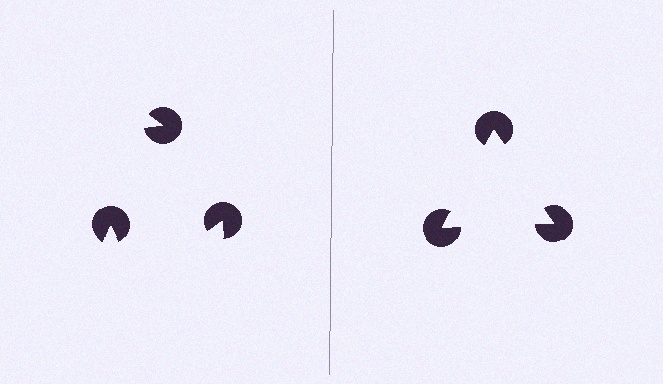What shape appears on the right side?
An illusory triangle.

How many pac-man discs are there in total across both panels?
6 — 3 on each side.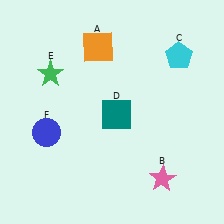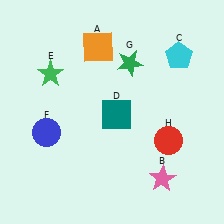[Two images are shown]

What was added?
A green star (G), a red circle (H) were added in Image 2.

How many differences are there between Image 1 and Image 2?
There are 2 differences between the two images.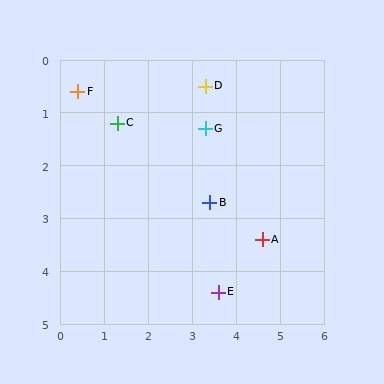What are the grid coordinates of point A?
Point A is at approximately (4.6, 3.4).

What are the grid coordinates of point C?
Point C is at approximately (1.3, 1.2).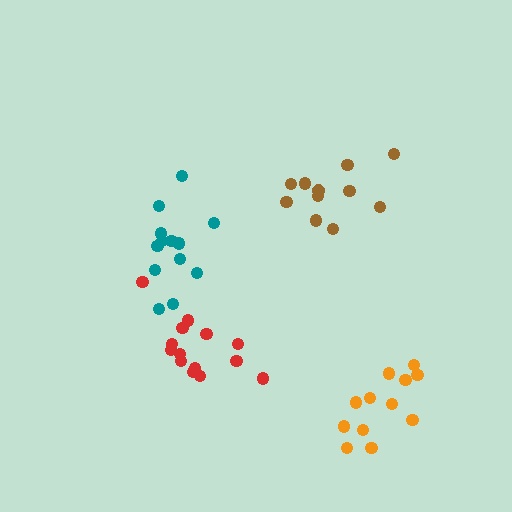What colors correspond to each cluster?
The clusters are colored: teal, orange, red, brown.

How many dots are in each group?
Group 1: 13 dots, Group 2: 12 dots, Group 3: 14 dots, Group 4: 11 dots (50 total).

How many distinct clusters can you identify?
There are 4 distinct clusters.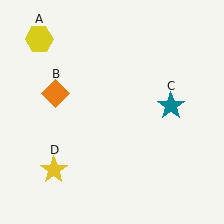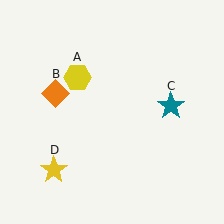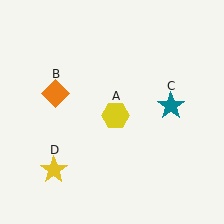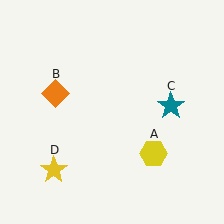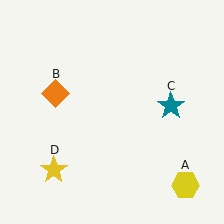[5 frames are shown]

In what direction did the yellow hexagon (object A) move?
The yellow hexagon (object A) moved down and to the right.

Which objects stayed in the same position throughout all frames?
Orange diamond (object B) and teal star (object C) and yellow star (object D) remained stationary.